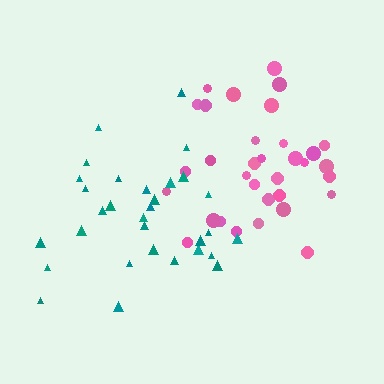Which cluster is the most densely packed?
Pink.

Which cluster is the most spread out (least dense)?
Teal.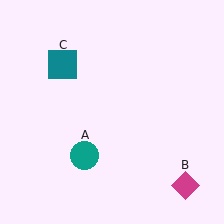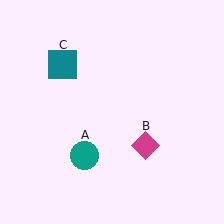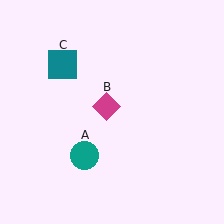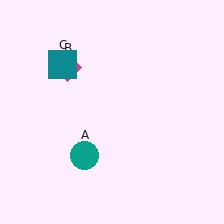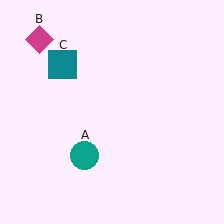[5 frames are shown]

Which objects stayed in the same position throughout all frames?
Teal circle (object A) and teal square (object C) remained stationary.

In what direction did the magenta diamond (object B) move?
The magenta diamond (object B) moved up and to the left.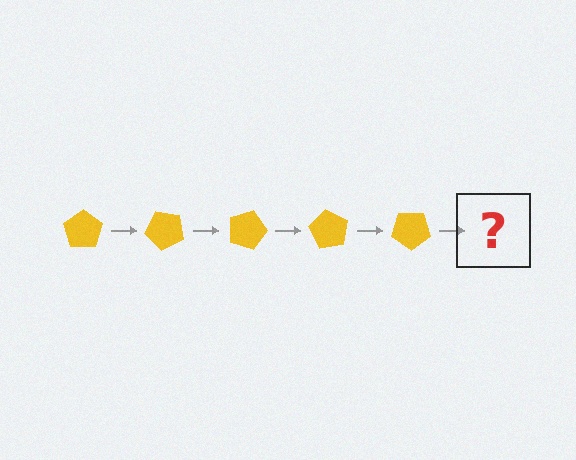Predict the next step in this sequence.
The next step is a yellow pentagon rotated 225 degrees.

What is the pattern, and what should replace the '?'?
The pattern is that the pentagon rotates 45 degrees each step. The '?' should be a yellow pentagon rotated 225 degrees.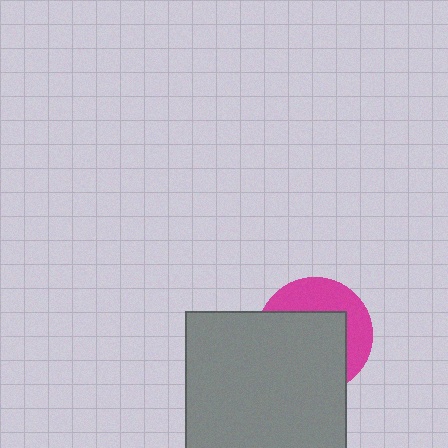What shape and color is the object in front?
The object in front is a gray square.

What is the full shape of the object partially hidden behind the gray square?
The partially hidden object is a magenta circle.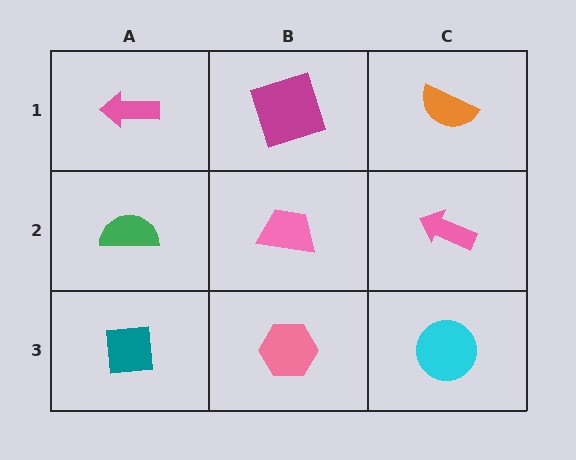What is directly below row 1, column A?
A green semicircle.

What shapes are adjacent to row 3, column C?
A pink arrow (row 2, column C), a pink hexagon (row 3, column B).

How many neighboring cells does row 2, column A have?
3.